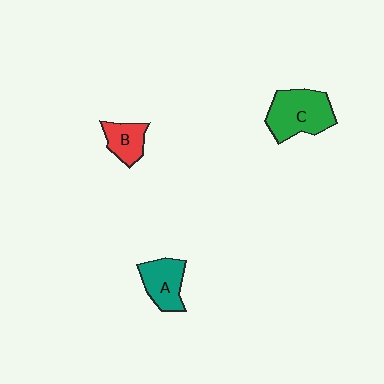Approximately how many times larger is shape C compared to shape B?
Approximately 1.9 times.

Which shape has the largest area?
Shape C (green).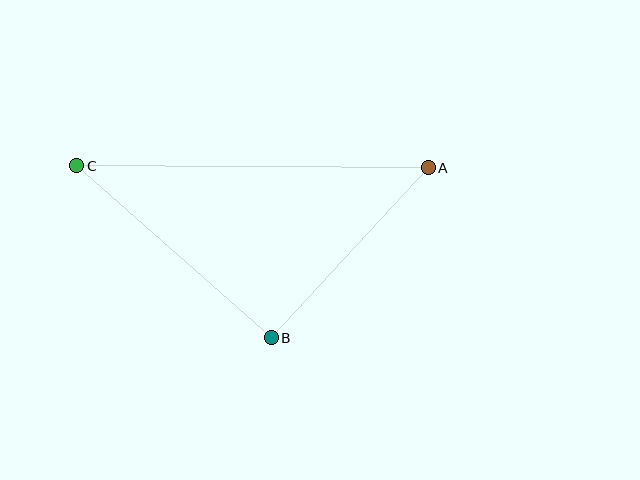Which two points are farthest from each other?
Points A and C are farthest from each other.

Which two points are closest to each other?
Points A and B are closest to each other.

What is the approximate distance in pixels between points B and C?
The distance between B and C is approximately 259 pixels.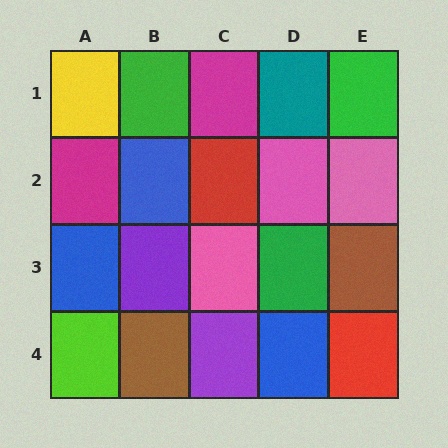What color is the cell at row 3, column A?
Blue.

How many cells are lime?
1 cell is lime.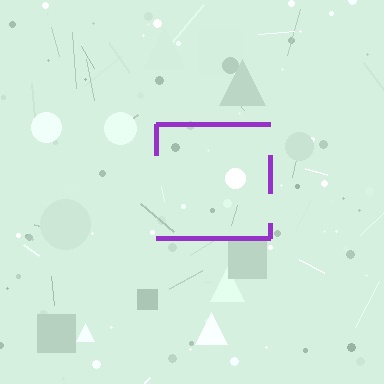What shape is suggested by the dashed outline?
The dashed outline suggests a square.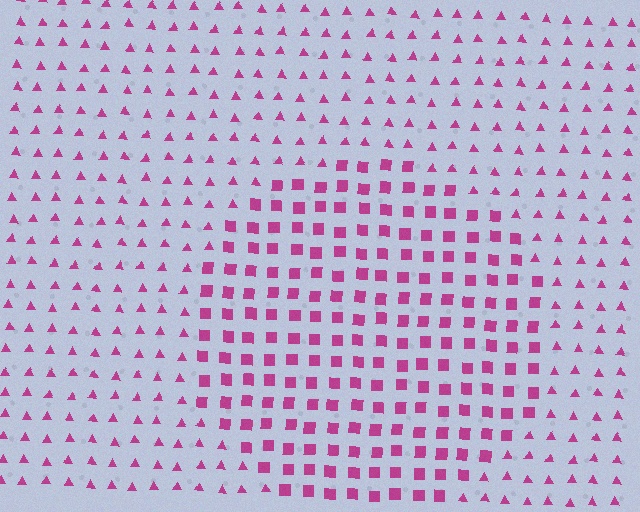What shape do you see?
I see a circle.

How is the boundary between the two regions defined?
The boundary is defined by a change in element shape: squares inside vs. triangles outside. All elements share the same color and spacing.